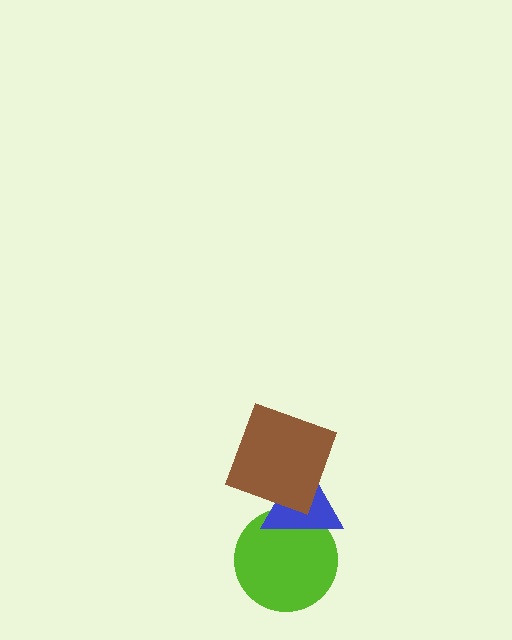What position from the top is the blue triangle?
The blue triangle is 2nd from the top.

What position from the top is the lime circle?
The lime circle is 3rd from the top.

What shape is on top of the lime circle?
The blue triangle is on top of the lime circle.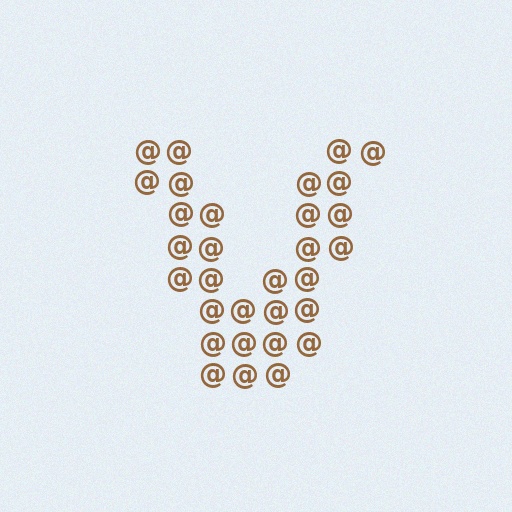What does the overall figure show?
The overall figure shows the letter V.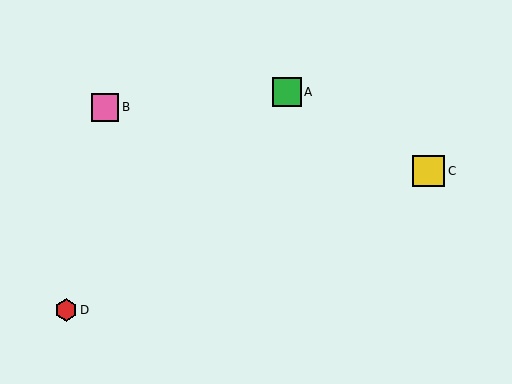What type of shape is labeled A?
Shape A is a green square.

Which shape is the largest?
The yellow square (labeled C) is the largest.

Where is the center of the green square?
The center of the green square is at (287, 92).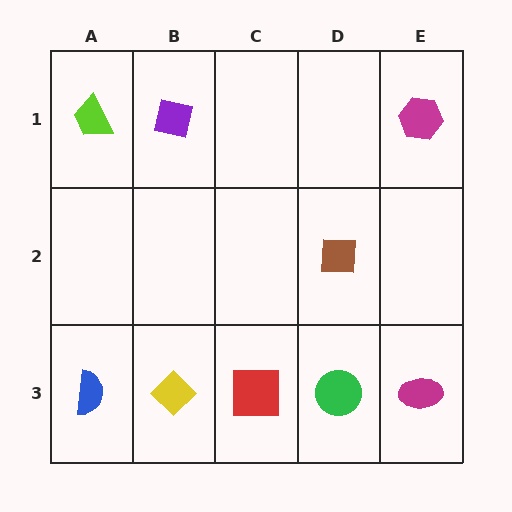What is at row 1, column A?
A lime trapezoid.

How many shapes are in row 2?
1 shape.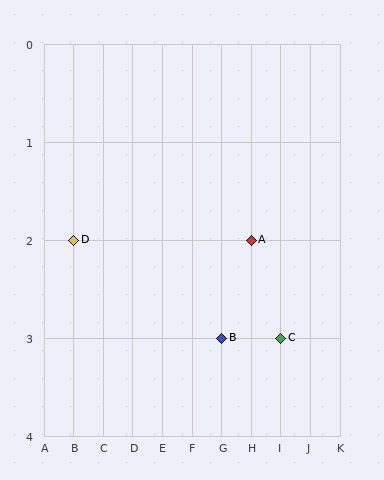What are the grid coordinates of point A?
Point A is at grid coordinates (H, 2).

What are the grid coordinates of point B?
Point B is at grid coordinates (G, 3).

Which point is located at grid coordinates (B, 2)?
Point D is at (B, 2).